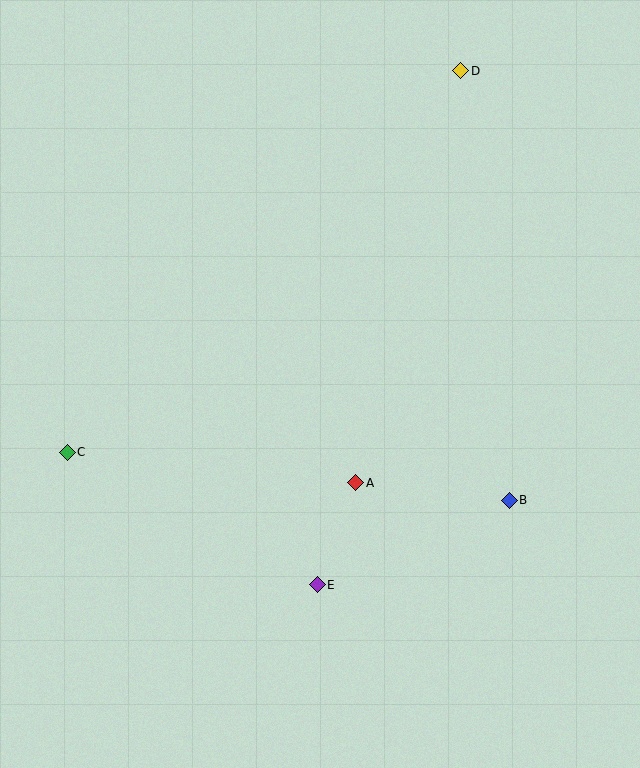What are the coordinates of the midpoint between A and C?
The midpoint between A and C is at (212, 467).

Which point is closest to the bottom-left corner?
Point C is closest to the bottom-left corner.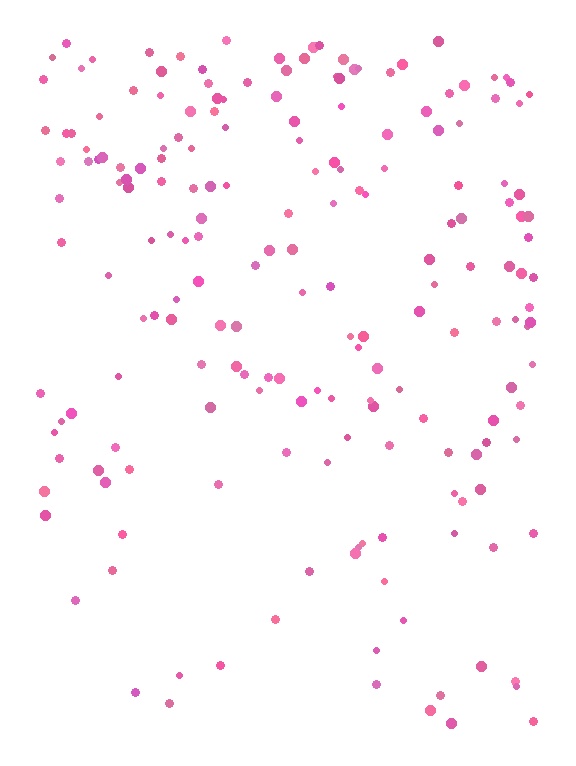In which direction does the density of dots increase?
From bottom to top, with the top side densest.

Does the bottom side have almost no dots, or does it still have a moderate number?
Still a moderate number, just noticeably fewer than the top.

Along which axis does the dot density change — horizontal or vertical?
Vertical.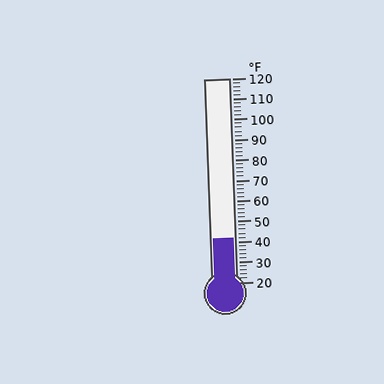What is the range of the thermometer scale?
The thermometer scale ranges from 20°F to 120°F.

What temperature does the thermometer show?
The thermometer shows approximately 42°F.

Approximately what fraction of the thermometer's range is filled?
The thermometer is filled to approximately 20% of its range.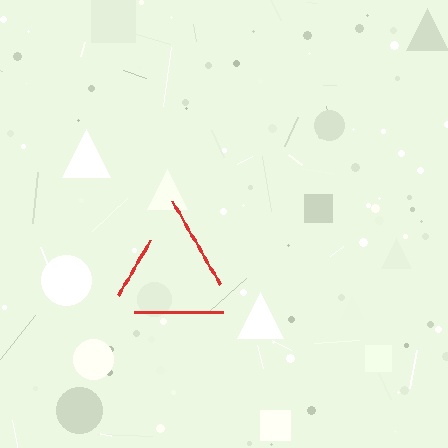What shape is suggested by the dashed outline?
The dashed outline suggests a triangle.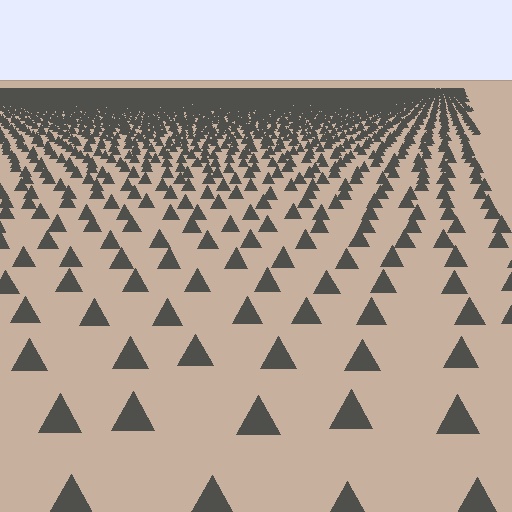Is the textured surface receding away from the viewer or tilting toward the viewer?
The surface is receding away from the viewer. Texture elements get smaller and denser toward the top.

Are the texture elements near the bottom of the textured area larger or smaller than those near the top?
Larger. Near the bottom, elements are closer to the viewer and appear at a bigger on-screen size.